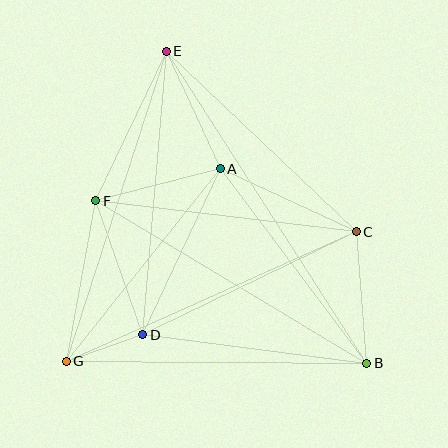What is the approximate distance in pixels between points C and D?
The distance between C and D is approximately 237 pixels.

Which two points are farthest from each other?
Points B and E are farthest from each other.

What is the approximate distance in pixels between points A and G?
The distance between A and G is approximately 246 pixels.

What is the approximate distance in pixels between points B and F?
The distance between B and F is approximately 316 pixels.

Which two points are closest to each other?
Points D and G are closest to each other.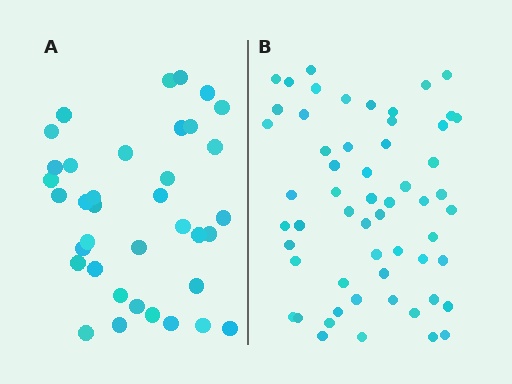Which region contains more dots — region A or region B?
Region B (the right region) has more dots.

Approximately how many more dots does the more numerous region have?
Region B has approximately 20 more dots than region A.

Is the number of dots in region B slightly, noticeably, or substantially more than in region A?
Region B has substantially more. The ratio is roughly 1.5 to 1.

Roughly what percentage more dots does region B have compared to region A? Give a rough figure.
About 55% more.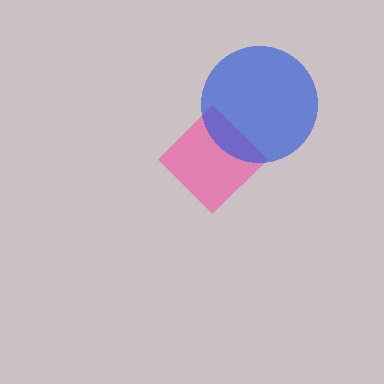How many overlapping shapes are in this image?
There are 2 overlapping shapes in the image.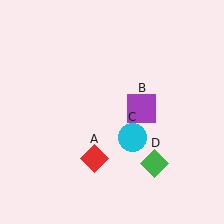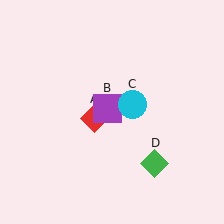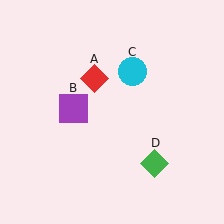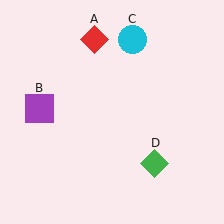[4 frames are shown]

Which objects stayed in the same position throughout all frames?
Green diamond (object D) remained stationary.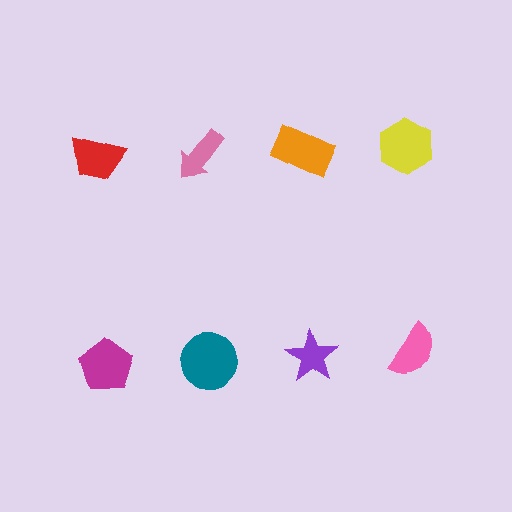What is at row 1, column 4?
A yellow hexagon.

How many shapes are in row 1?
4 shapes.